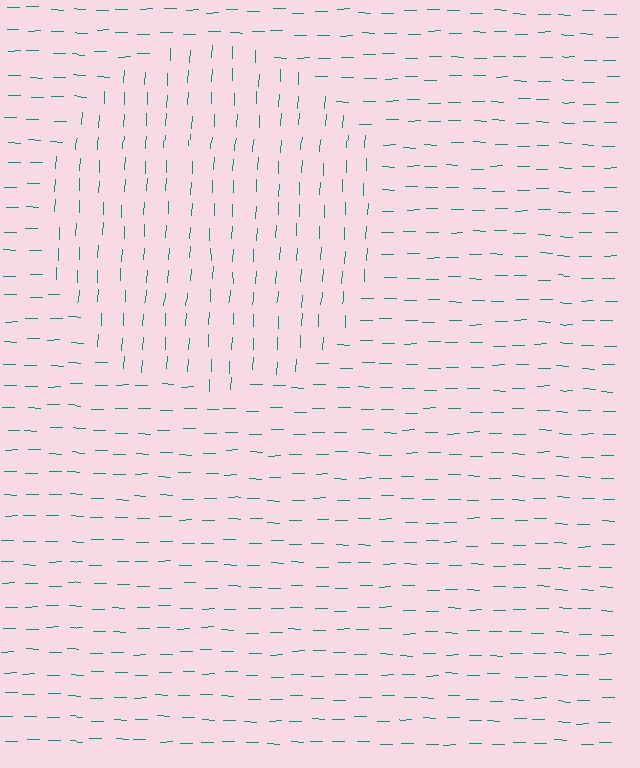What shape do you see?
I see a circle.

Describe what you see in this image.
The image is filled with small teal line segments. A circle region in the image has lines oriented differently from the surrounding lines, creating a visible texture boundary.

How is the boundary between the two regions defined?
The boundary is defined purely by a change in line orientation (approximately 88 degrees difference). All lines are the same color and thickness.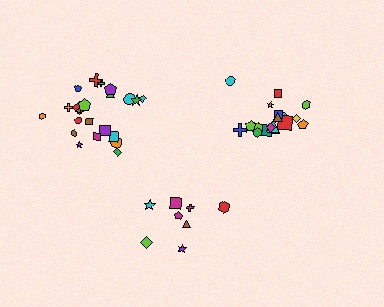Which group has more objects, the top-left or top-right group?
The top-left group.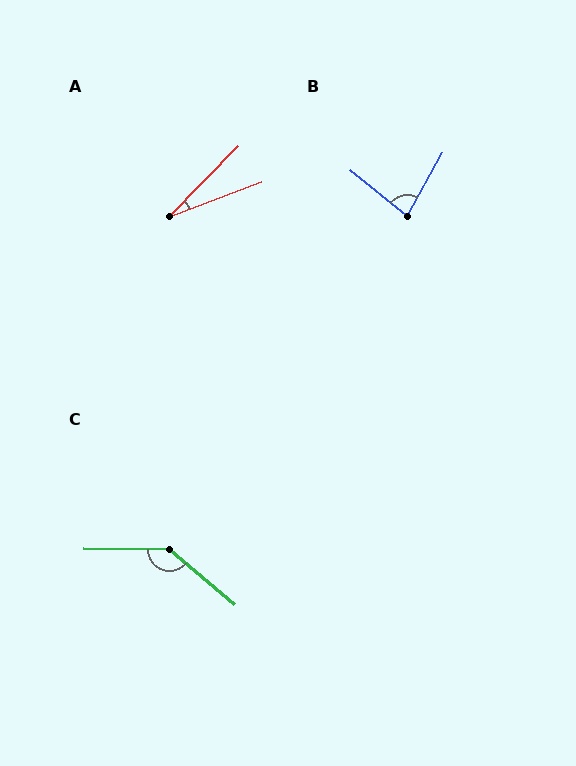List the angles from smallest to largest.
A (25°), B (80°), C (141°).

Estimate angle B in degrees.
Approximately 80 degrees.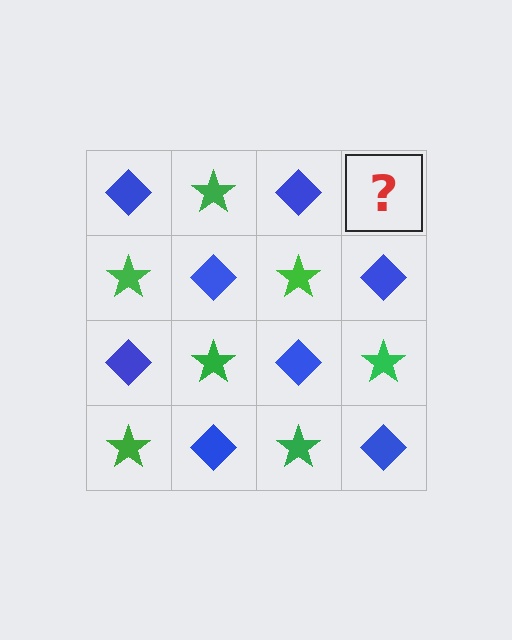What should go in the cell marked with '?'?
The missing cell should contain a green star.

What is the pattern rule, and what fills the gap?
The rule is that it alternates blue diamond and green star in a checkerboard pattern. The gap should be filled with a green star.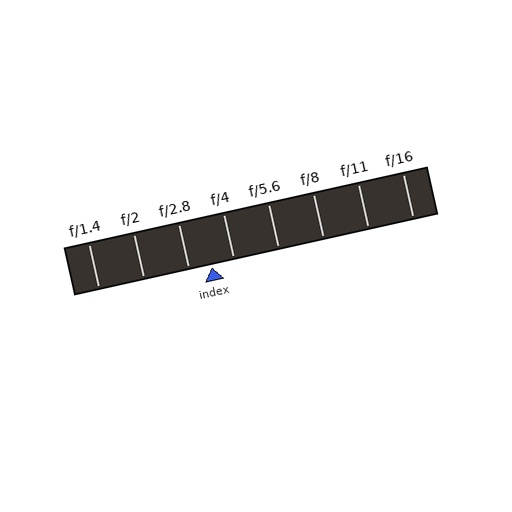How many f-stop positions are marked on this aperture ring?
There are 8 f-stop positions marked.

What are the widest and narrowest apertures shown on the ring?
The widest aperture shown is f/1.4 and the narrowest is f/16.